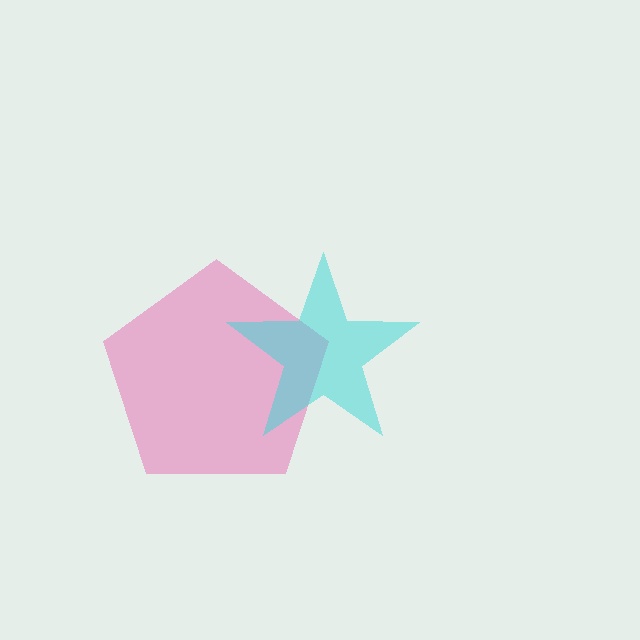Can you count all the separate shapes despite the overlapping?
Yes, there are 2 separate shapes.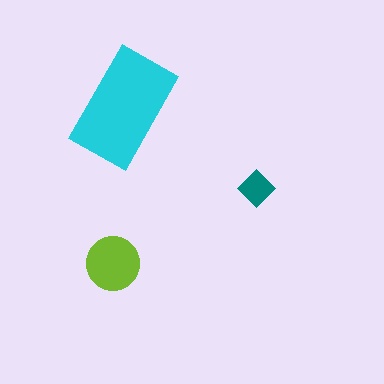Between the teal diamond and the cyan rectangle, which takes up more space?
The cyan rectangle.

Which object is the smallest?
The teal diamond.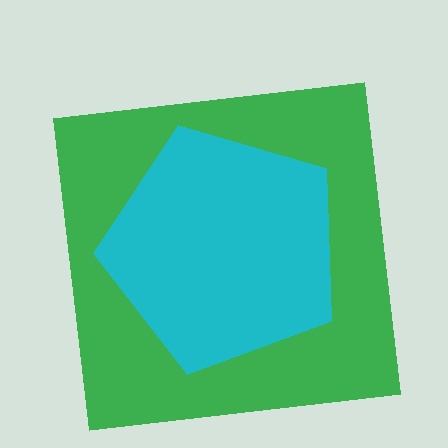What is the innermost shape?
The cyan pentagon.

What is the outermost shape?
The green square.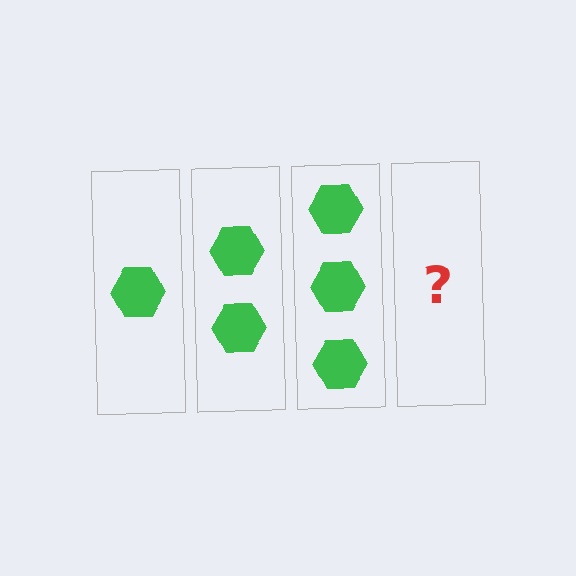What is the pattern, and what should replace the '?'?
The pattern is that each step adds one more hexagon. The '?' should be 4 hexagons.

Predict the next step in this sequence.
The next step is 4 hexagons.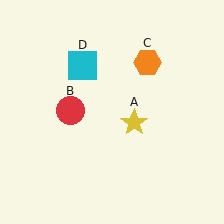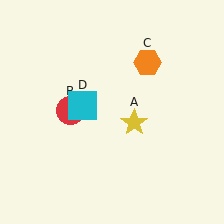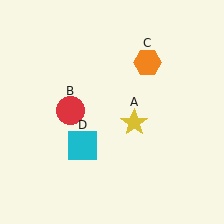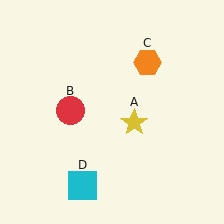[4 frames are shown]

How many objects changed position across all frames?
1 object changed position: cyan square (object D).